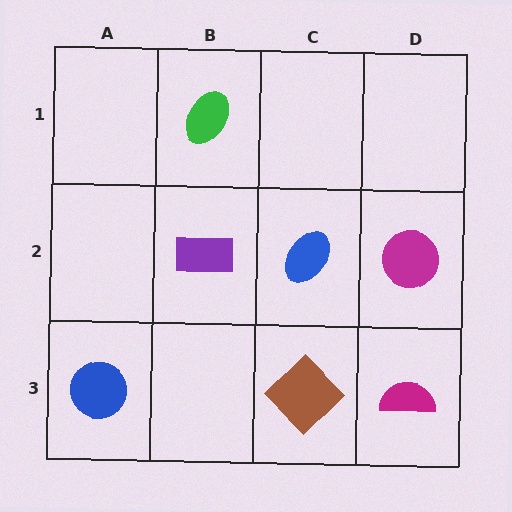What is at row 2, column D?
A magenta circle.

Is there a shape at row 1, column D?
No, that cell is empty.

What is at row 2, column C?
A blue ellipse.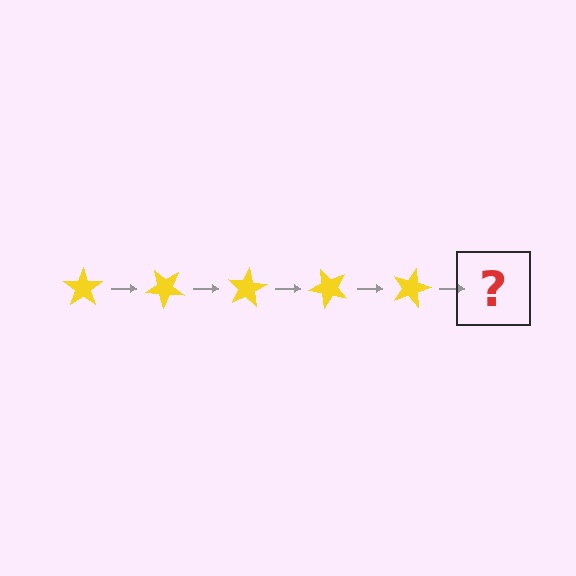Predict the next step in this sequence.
The next step is a yellow star rotated 200 degrees.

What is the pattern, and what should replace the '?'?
The pattern is that the star rotates 40 degrees each step. The '?' should be a yellow star rotated 200 degrees.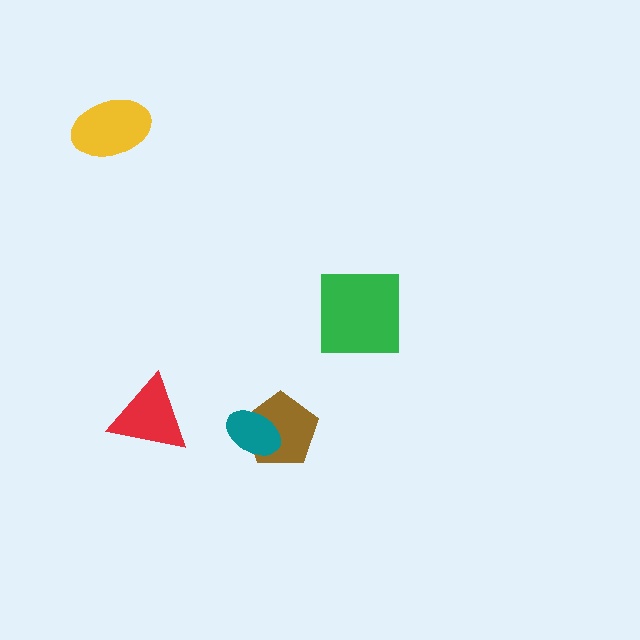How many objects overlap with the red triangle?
0 objects overlap with the red triangle.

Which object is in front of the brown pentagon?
The teal ellipse is in front of the brown pentagon.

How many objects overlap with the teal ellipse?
1 object overlaps with the teal ellipse.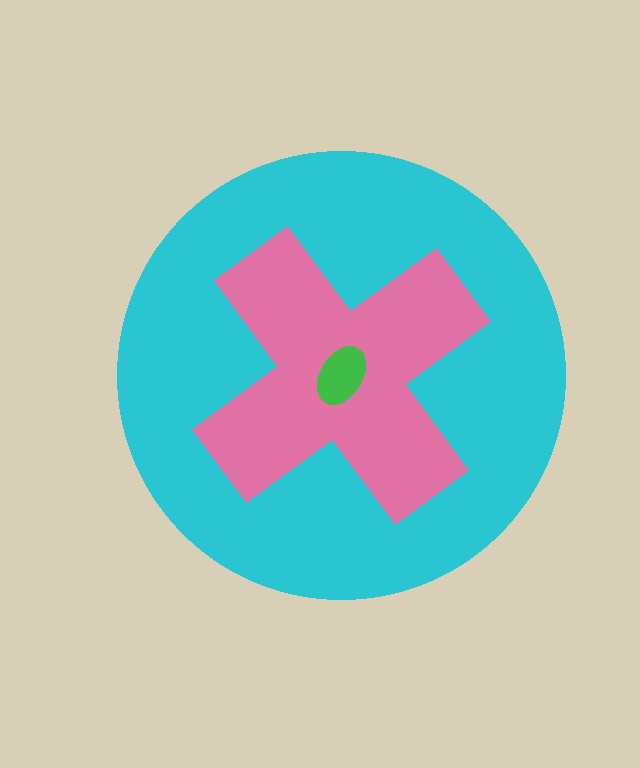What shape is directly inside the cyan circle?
The pink cross.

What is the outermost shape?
The cyan circle.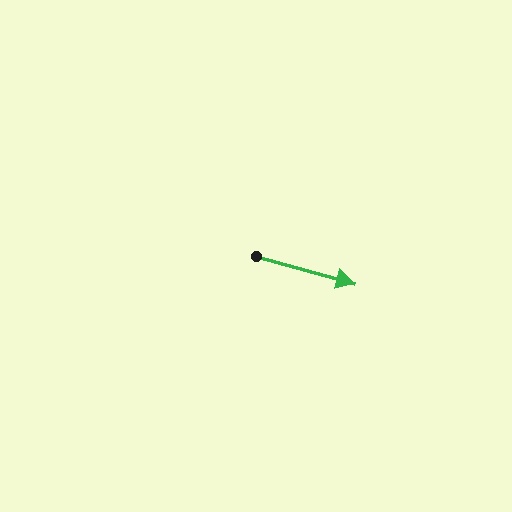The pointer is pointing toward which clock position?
Roughly 4 o'clock.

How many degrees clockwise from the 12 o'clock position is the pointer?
Approximately 106 degrees.